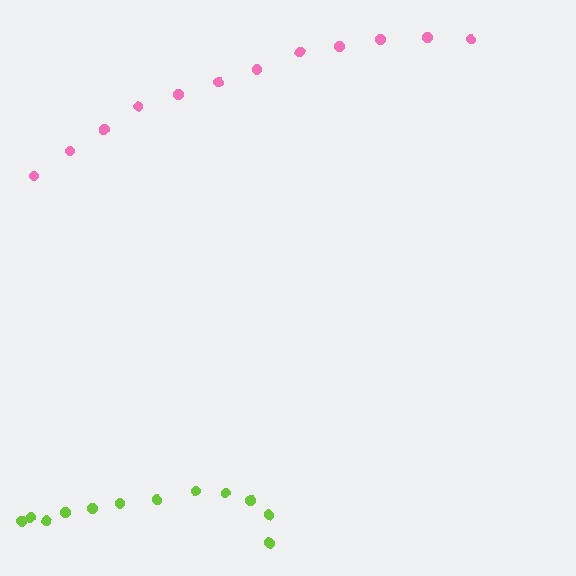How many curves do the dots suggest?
There are 2 distinct paths.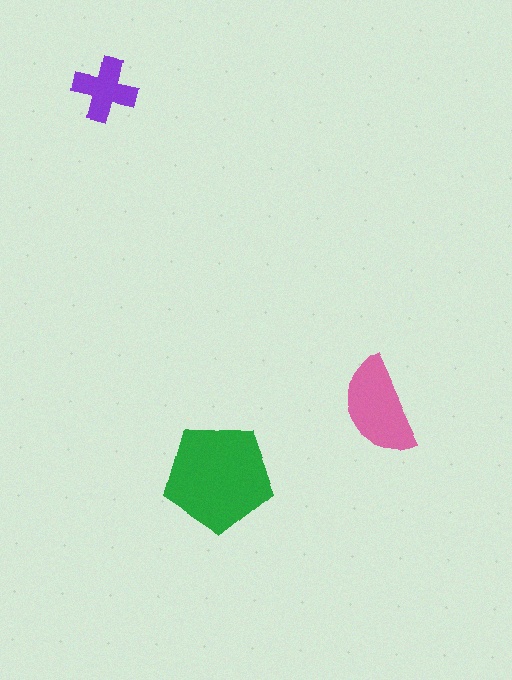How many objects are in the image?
There are 3 objects in the image.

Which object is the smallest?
The purple cross.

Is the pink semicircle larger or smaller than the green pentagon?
Smaller.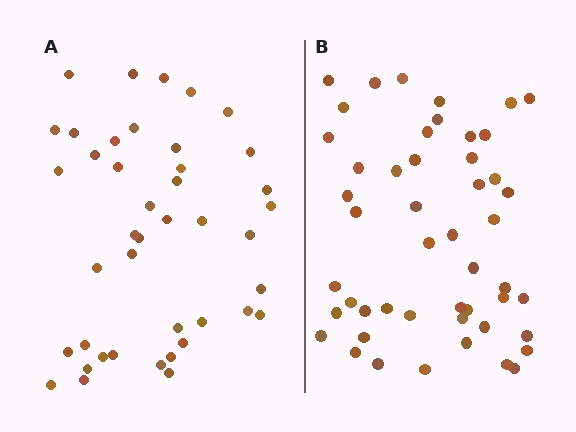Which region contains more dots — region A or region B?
Region B (the right region) has more dots.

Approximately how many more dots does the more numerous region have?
Region B has roughly 8 or so more dots than region A.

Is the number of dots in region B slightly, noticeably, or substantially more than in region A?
Region B has only slightly more — the two regions are fairly close. The ratio is roughly 1.2 to 1.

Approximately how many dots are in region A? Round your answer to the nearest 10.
About 40 dots. (The exact count is 42, which rounds to 40.)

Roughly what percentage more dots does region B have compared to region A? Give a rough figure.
About 15% more.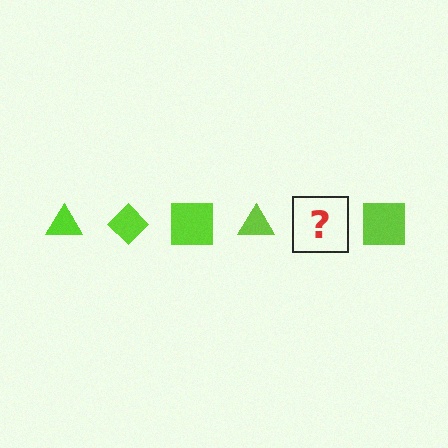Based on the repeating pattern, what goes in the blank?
The blank should be a lime diamond.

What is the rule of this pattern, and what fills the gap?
The rule is that the pattern cycles through triangle, diamond, square shapes in lime. The gap should be filled with a lime diamond.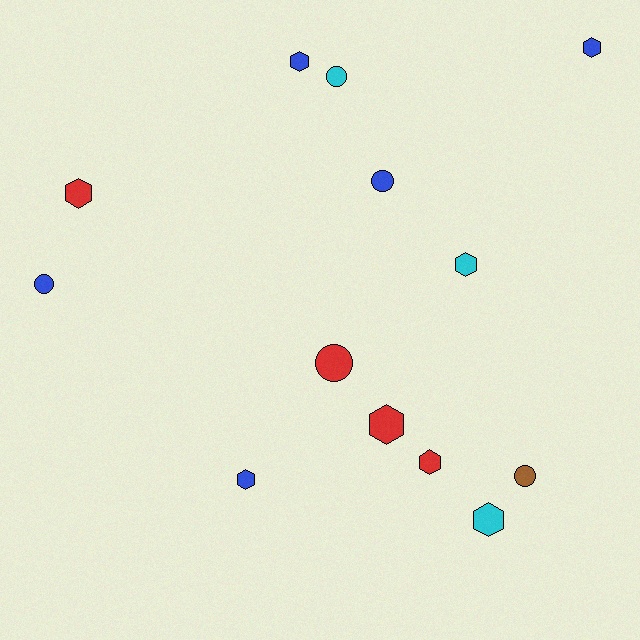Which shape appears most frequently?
Hexagon, with 8 objects.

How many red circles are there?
There is 1 red circle.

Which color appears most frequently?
Blue, with 5 objects.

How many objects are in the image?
There are 13 objects.